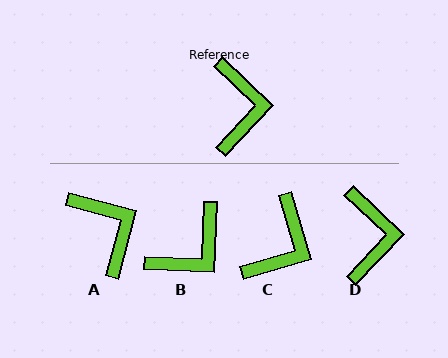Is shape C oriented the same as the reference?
No, it is off by about 30 degrees.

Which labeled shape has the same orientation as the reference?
D.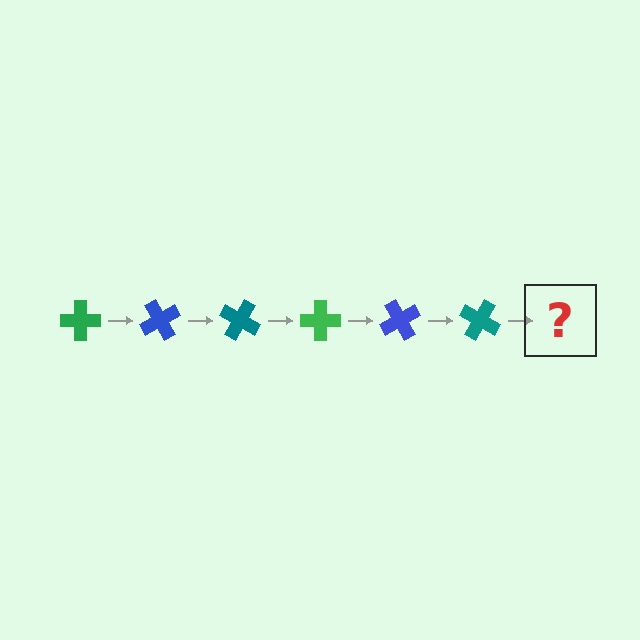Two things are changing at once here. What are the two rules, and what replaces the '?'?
The two rules are that it rotates 60 degrees each step and the color cycles through green, blue, and teal. The '?' should be a green cross, rotated 360 degrees from the start.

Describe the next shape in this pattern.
It should be a green cross, rotated 360 degrees from the start.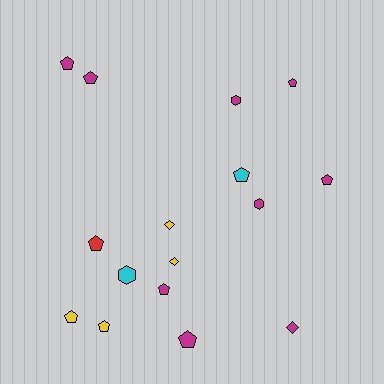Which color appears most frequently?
Magenta, with 9 objects.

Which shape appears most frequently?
Pentagon, with 10 objects.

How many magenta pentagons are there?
There are 6 magenta pentagons.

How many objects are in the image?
There are 16 objects.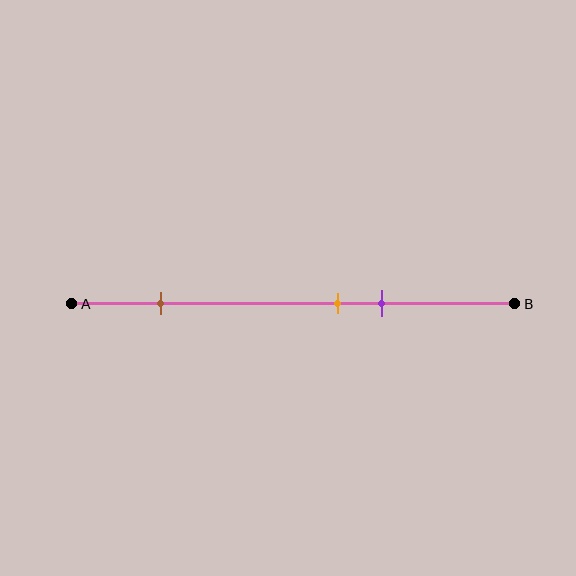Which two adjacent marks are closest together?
The orange and purple marks are the closest adjacent pair.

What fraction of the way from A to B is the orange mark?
The orange mark is approximately 60% (0.6) of the way from A to B.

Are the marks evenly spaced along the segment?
No, the marks are not evenly spaced.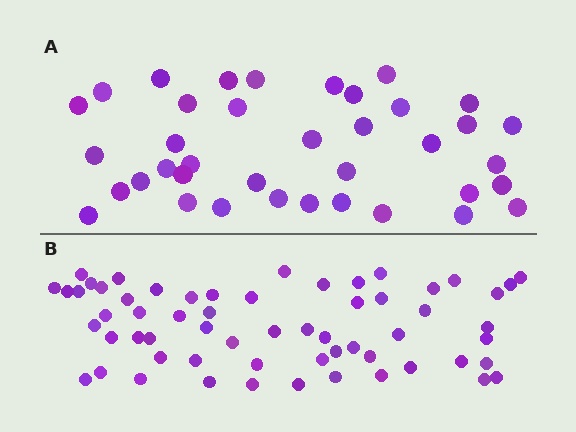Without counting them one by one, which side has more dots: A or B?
Region B (the bottom region) has more dots.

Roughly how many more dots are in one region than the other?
Region B has approximately 20 more dots than region A.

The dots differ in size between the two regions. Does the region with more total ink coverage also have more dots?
No. Region A has more total ink coverage because its dots are larger, but region B actually contains more individual dots. Total area can be misleading — the number of items is what matters here.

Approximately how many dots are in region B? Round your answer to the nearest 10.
About 60 dots.